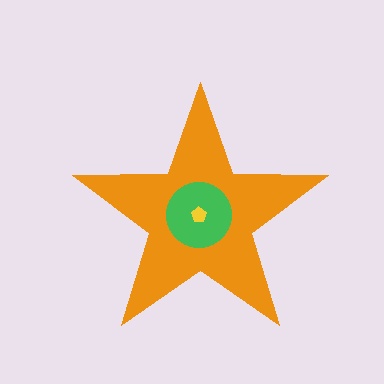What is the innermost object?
The yellow pentagon.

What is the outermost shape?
The orange star.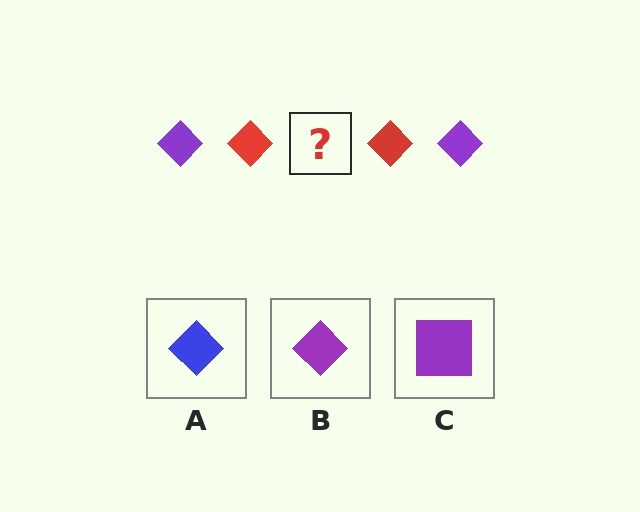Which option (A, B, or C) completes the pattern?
B.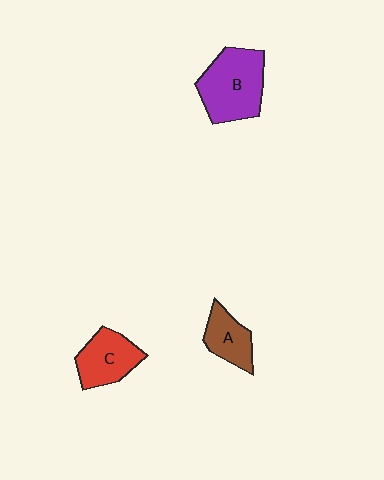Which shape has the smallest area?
Shape A (brown).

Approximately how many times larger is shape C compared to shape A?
Approximately 1.3 times.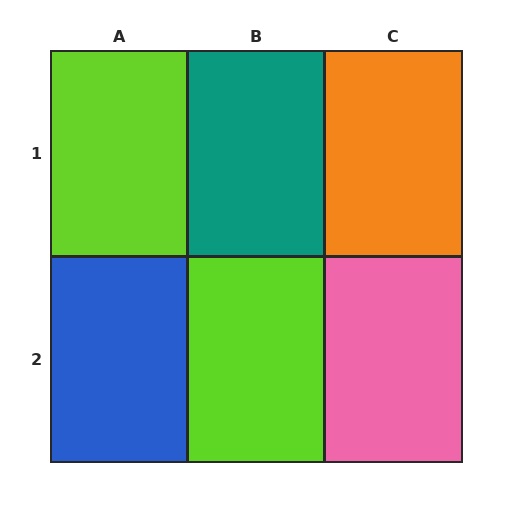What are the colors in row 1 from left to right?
Lime, teal, orange.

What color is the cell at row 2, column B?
Lime.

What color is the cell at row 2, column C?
Pink.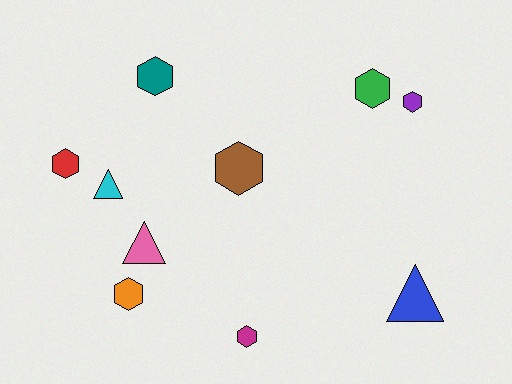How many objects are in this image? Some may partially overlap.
There are 10 objects.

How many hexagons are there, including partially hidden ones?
There are 7 hexagons.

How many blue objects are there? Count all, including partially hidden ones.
There is 1 blue object.